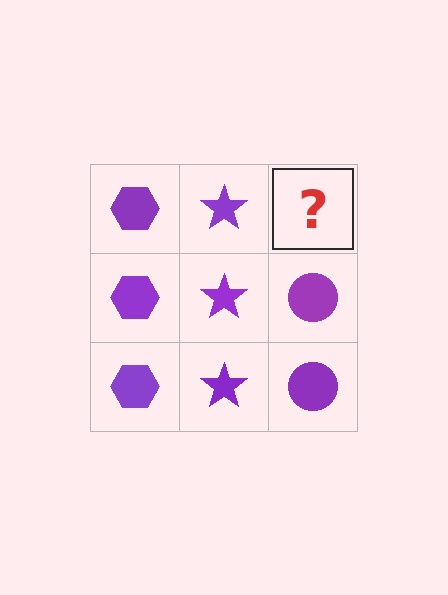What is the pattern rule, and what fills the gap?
The rule is that each column has a consistent shape. The gap should be filled with a purple circle.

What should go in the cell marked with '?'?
The missing cell should contain a purple circle.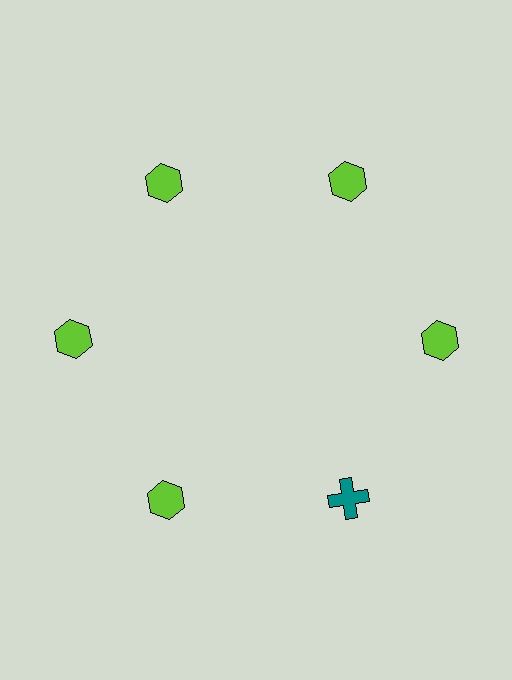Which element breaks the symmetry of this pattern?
The teal cross at roughly the 5 o'clock position breaks the symmetry. All other shapes are lime hexagons.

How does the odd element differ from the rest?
It differs in both color (teal instead of lime) and shape (cross instead of hexagon).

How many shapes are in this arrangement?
There are 6 shapes arranged in a ring pattern.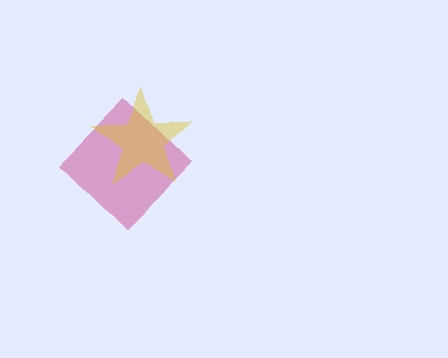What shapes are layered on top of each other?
The layered shapes are: a magenta diamond, a yellow star.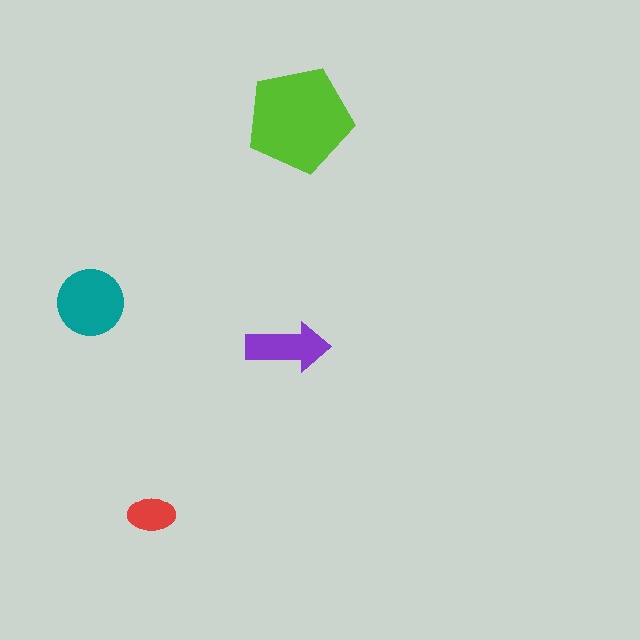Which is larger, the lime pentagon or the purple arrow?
The lime pentagon.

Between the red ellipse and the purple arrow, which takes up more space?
The purple arrow.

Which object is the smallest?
The red ellipse.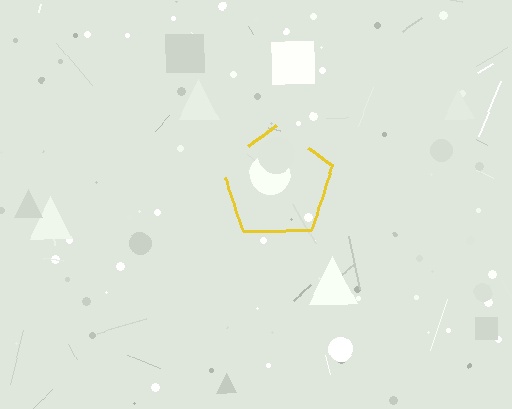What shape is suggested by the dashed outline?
The dashed outline suggests a pentagon.